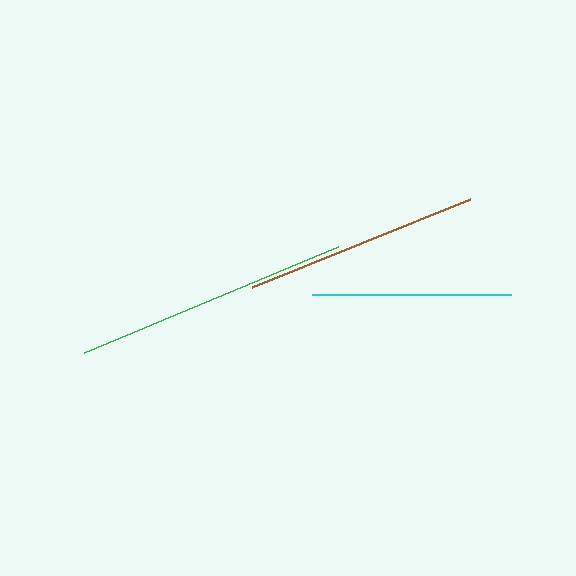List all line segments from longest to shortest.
From longest to shortest: green, brown, cyan.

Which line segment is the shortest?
The cyan line is the shortest at approximately 199 pixels.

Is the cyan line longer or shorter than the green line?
The green line is longer than the cyan line.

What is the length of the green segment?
The green segment is approximately 275 pixels long.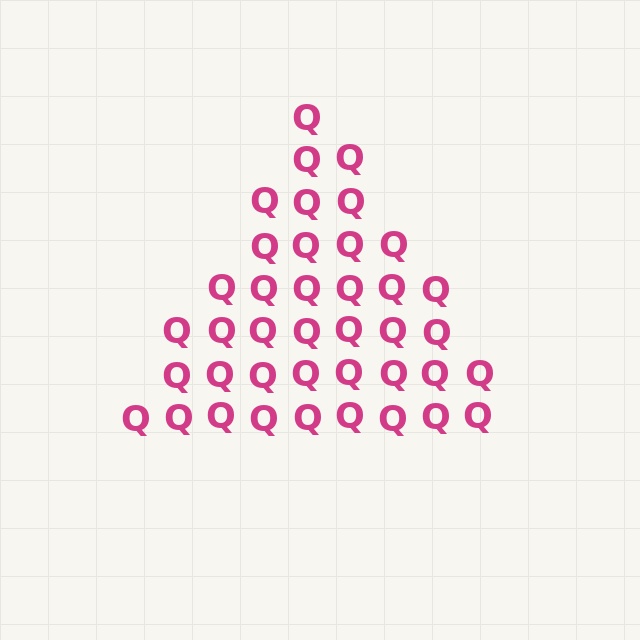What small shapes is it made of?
It is made of small letter Q's.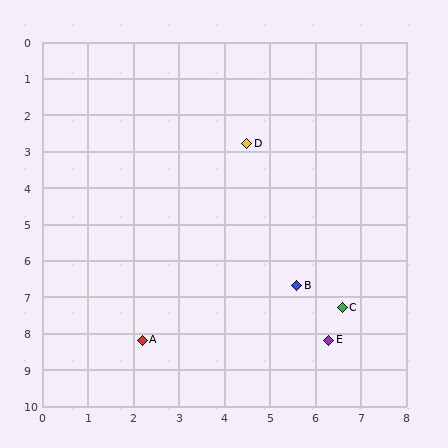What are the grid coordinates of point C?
Point C is at approximately (6.6, 7.3).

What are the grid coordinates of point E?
Point E is at approximately (6.3, 8.2).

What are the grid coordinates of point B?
Point B is at approximately (5.6, 6.7).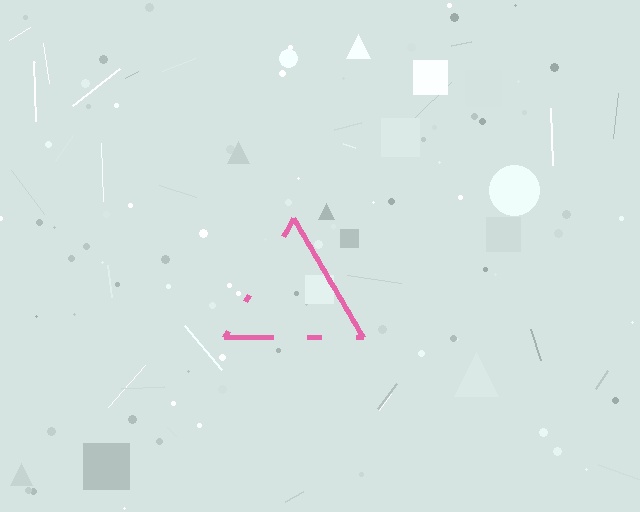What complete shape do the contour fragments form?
The contour fragments form a triangle.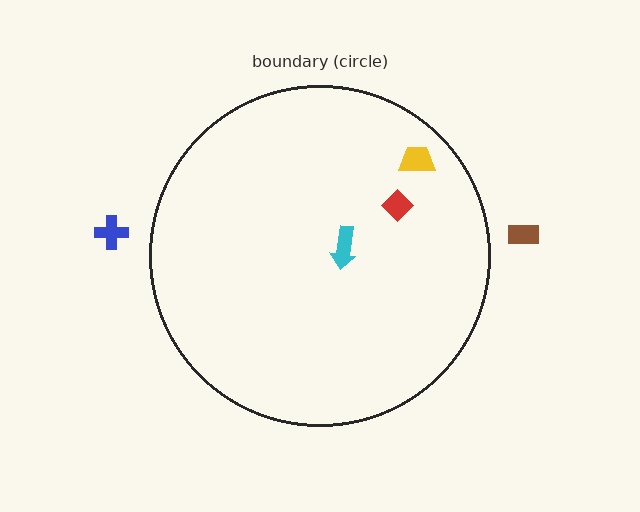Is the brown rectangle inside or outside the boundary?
Outside.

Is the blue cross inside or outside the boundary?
Outside.